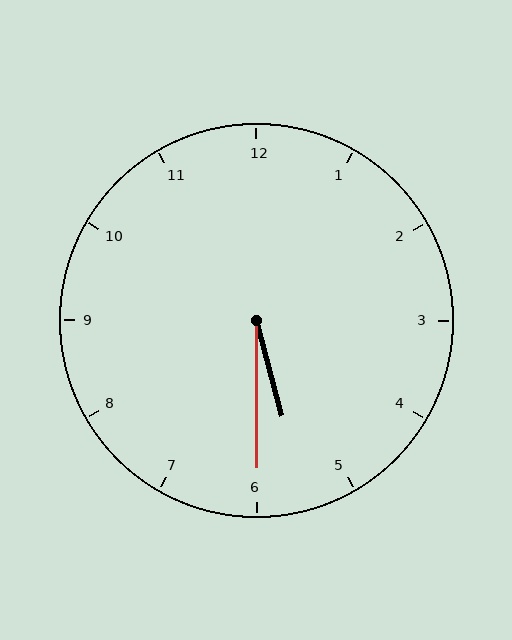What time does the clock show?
5:30.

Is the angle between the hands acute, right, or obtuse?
It is acute.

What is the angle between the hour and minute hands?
Approximately 15 degrees.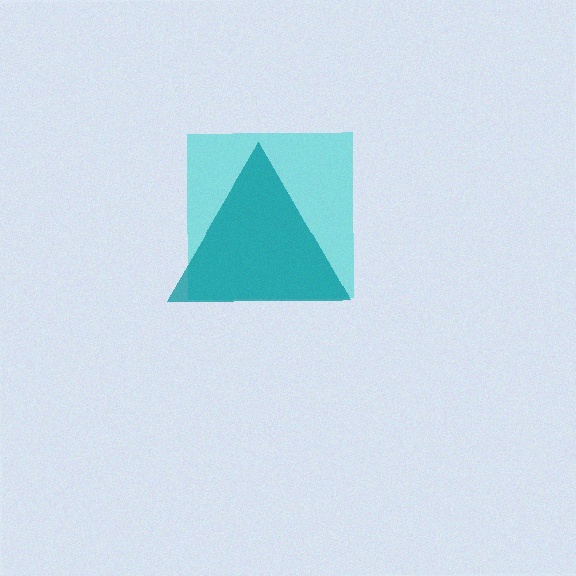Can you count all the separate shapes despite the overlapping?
Yes, there are 2 separate shapes.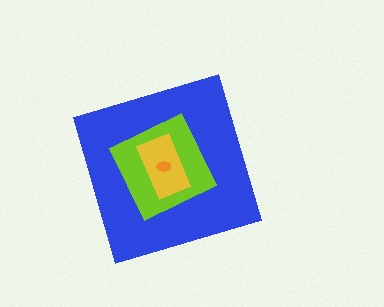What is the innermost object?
The orange ellipse.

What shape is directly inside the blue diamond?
The lime square.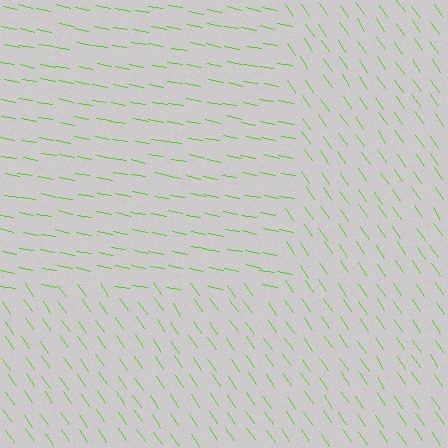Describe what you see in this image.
The image is filled with small lime line segments. A rectangle region in the image has lines oriented differently from the surrounding lines, creating a visible texture boundary.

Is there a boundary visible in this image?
Yes, there is a texture boundary formed by a change in line orientation.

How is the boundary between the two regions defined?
The boundary is defined purely by a change in line orientation (approximately 45 degrees difference). All lines are the same color and thickness.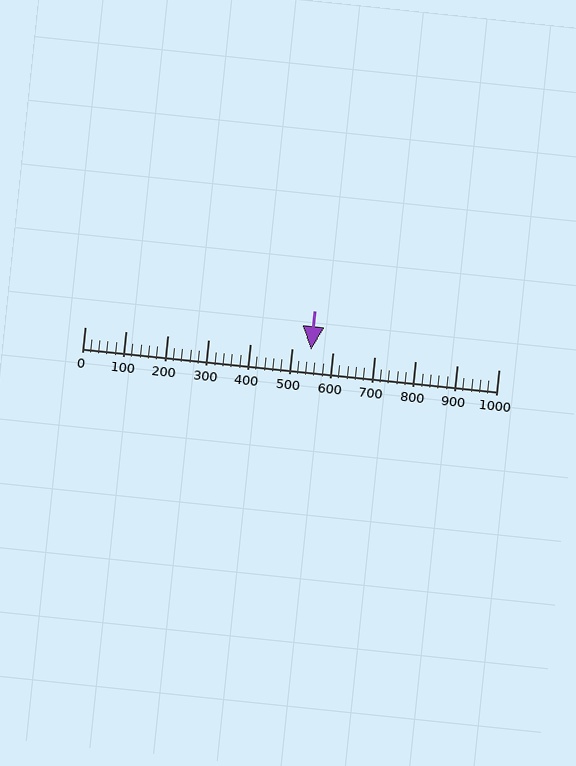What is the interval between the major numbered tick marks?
The major tick marks are spaced 100 units apart.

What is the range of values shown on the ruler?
The ruler shows values from 0 to 1000.